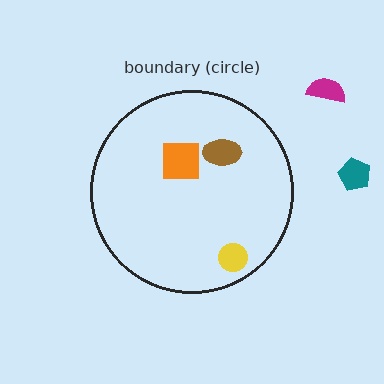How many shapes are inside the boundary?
3 inside, 2 outside.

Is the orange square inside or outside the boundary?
Inside.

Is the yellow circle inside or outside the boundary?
Inside.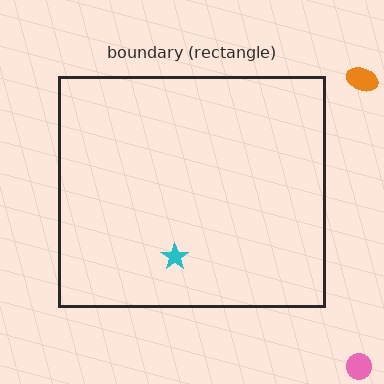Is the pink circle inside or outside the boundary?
Outside.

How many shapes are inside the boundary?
1 inside, 2 outside.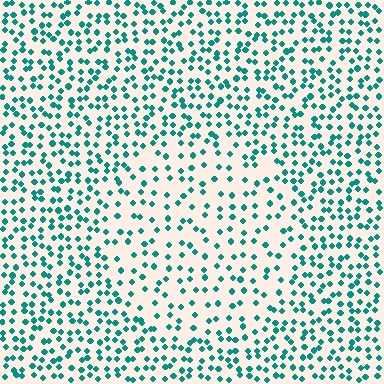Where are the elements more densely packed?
The elements are more densely packed outside the circle boundary.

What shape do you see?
I see a circle.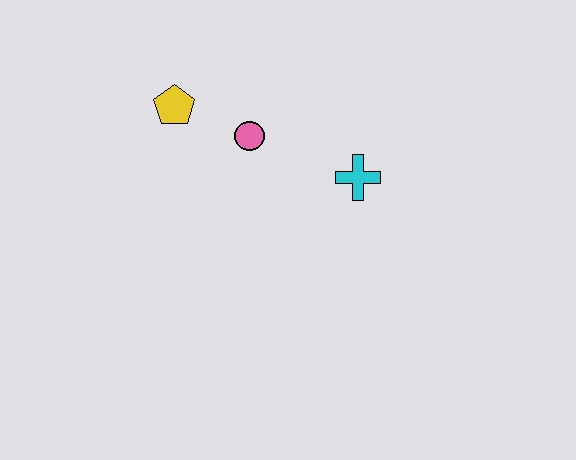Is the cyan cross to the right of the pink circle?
Yes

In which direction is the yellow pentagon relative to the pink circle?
The yellow pentagon is to the left of the pink circle.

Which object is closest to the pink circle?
The yellow pentagon is closest to the pink circle.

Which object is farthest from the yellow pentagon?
The cyan cross is farthest from the yellow pentagon.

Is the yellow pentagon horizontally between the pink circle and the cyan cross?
No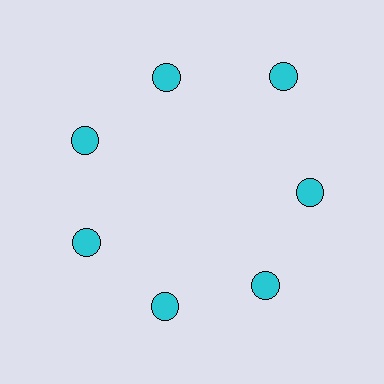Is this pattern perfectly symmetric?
No. The 7 cyan circles are arranged in a ring, but one element near the 1 o'clock position is pushed outward from the center, breaking the 7-fold rotational symmetry.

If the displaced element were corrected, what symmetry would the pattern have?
It would have 7-fold rotational symmetry — the pattern would map onto itself every 51 degrees.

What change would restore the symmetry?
The symmetry would be restored by moving it inward, back onto the ring so that all 7 circles sit at equal angles and equal distance from the center.